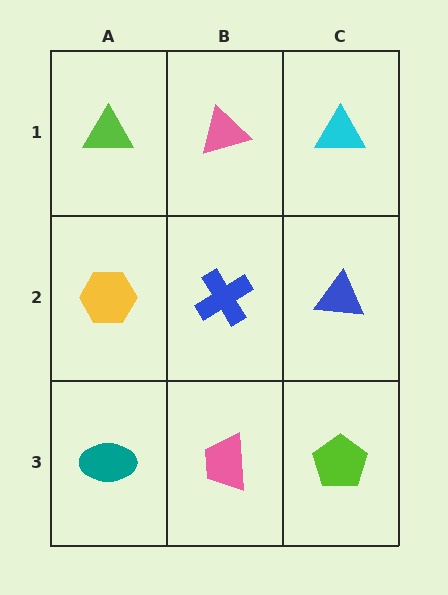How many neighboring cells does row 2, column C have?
3.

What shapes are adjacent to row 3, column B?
A blue cross (row 2, column B), a teal ellipse (row 3, column A), a lime pentagon (row 3, column C).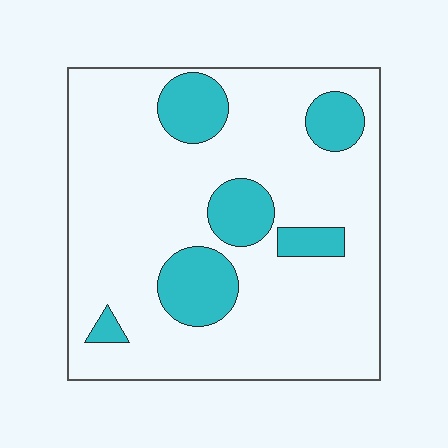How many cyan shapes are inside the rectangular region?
6.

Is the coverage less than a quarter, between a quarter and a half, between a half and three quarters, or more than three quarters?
Less than a quarter.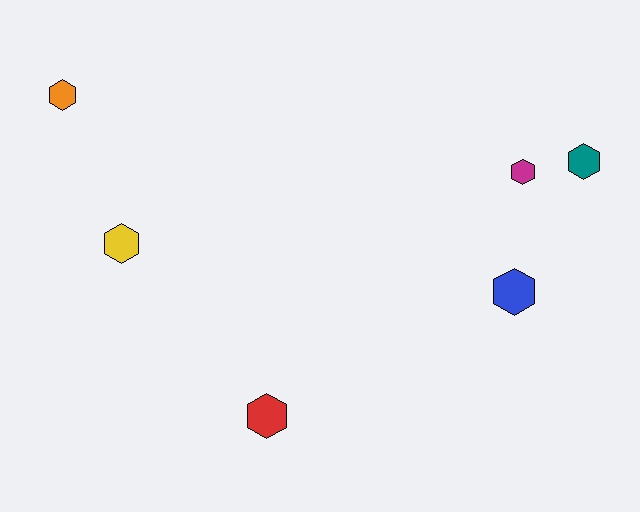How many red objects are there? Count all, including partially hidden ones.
There is 1 red object.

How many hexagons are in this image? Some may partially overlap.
There are 6 hexagons.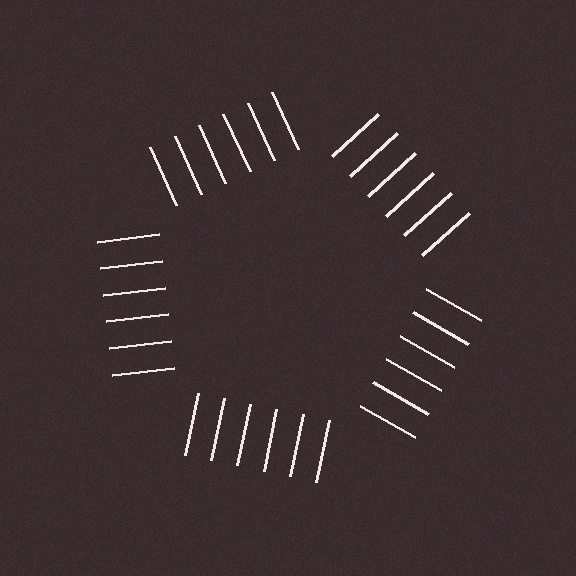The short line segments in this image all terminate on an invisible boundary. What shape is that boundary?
An illusory pentagon — the line segments terminate on its edges but no continuous stroke is drawn.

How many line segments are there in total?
30 — 6 along each of the 5 edges.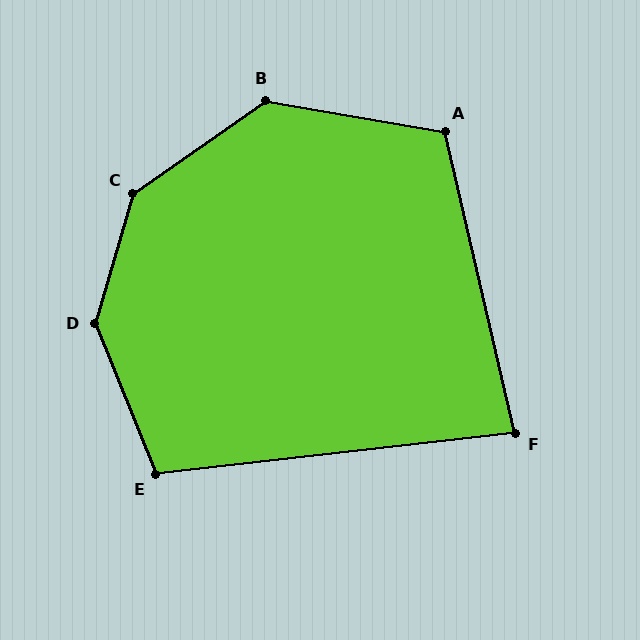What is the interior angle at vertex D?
Approximately 141 degrees (obtuse).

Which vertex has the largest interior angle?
C, at approximately 141 degrees.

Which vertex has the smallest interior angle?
F, at approximately 83 degrees.